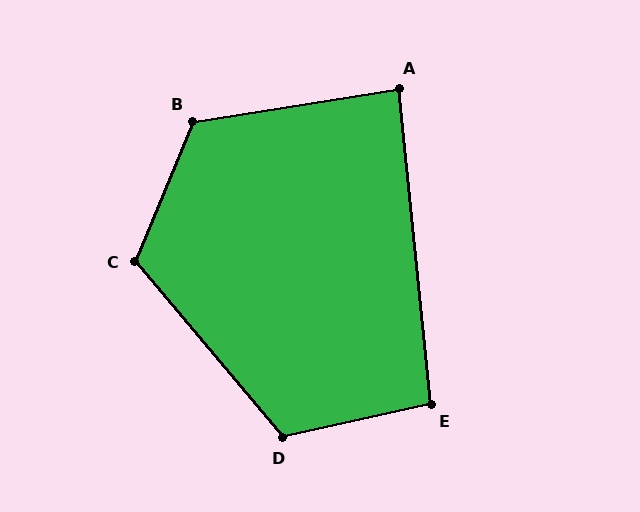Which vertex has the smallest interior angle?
A, at approximately 87 degrees.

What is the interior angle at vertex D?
Approximately 117 degrees (obtuse).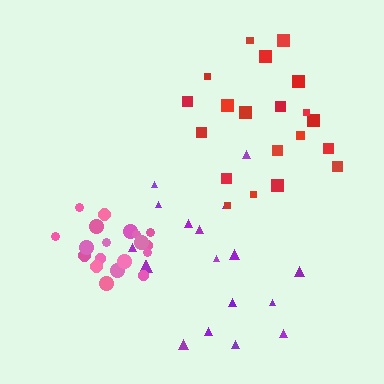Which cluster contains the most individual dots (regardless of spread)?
Red (21).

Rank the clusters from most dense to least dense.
pink, red, purple.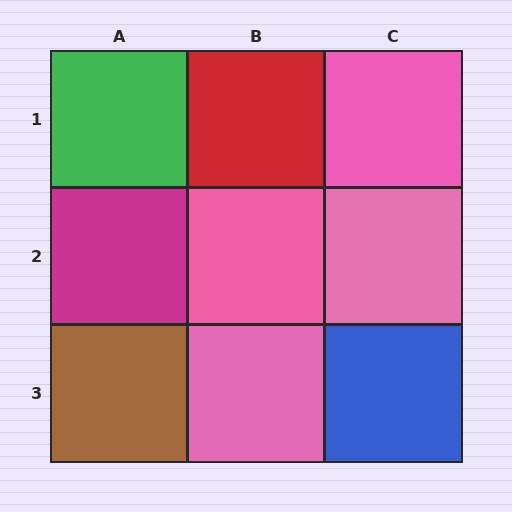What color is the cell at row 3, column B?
Pink.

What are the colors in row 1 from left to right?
Green, red, pink.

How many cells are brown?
1 cell is brown.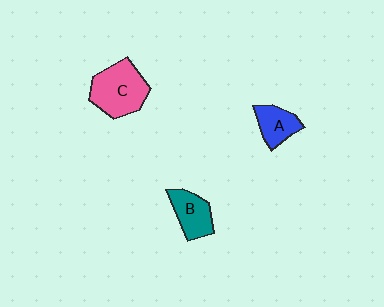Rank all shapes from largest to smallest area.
From largest to smallest: C (pink), B (teal), A (blue).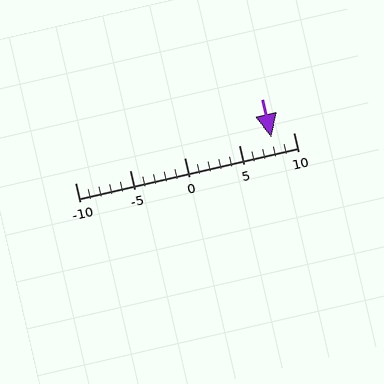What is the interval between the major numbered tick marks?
The major tick marks are spaced 5 units apart.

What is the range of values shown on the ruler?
The ruler shows values from -10 to 10.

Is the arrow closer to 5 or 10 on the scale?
The arrow is closer to 10.